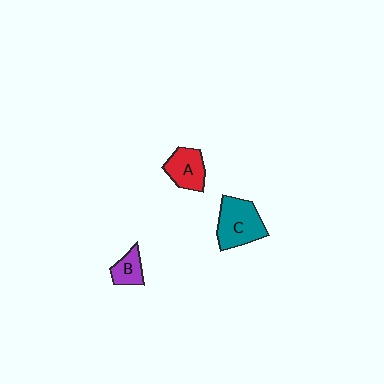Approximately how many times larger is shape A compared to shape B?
Approximately 1.5 times.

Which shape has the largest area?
Shape C (teal).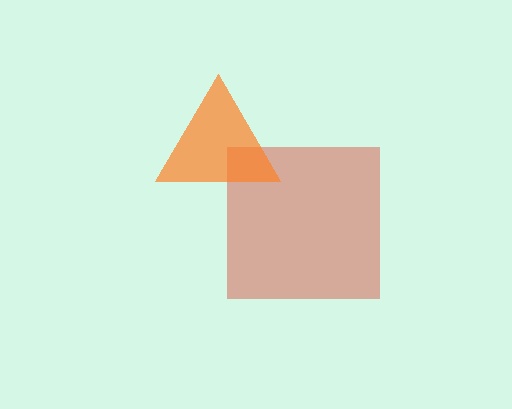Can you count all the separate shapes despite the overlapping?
Yes, there are 2 separate shapes.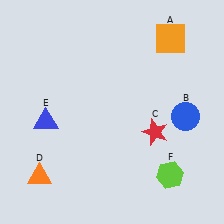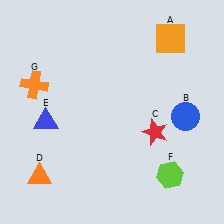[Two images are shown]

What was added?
An orange cross (G) was added in Image 2.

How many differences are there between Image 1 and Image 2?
There is 1 difference between the two images.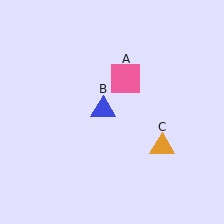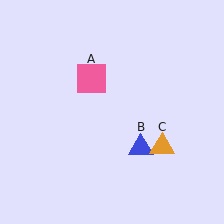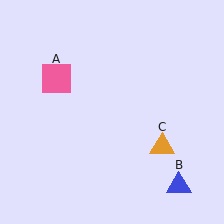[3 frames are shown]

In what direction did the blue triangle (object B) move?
The blue triangle (object B) moved down and to the right.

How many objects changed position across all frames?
2 objects changed position: pink square (object A), blue triangle (object B).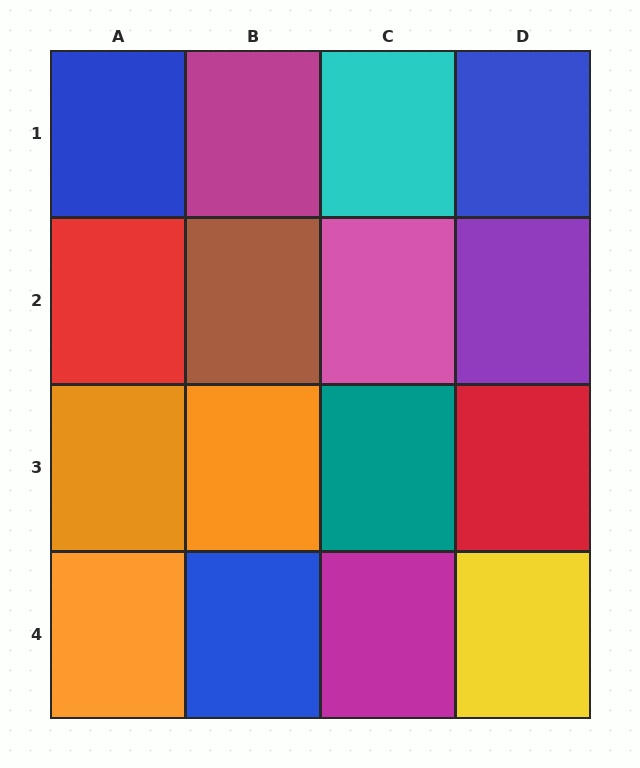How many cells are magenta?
2 cells are magenta.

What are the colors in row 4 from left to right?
Orange, blue, magenta, yellow.